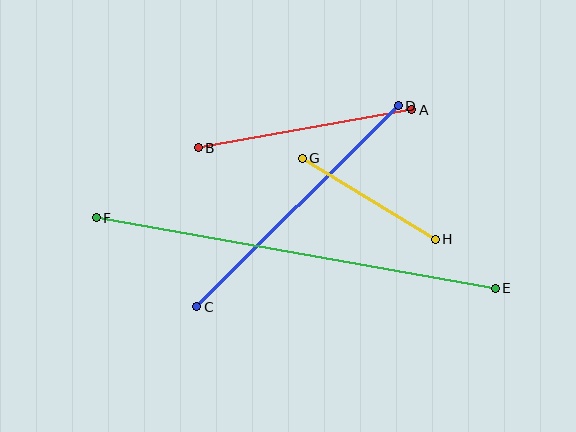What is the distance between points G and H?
The distance is approximately 156 pixels.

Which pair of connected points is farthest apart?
Points E and F are farthest apart.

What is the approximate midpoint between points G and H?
The midpoint is at approximately (369, 199) pixels.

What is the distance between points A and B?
The distance is approximately 217 pixels.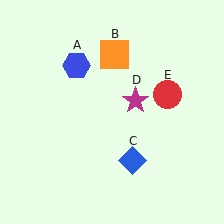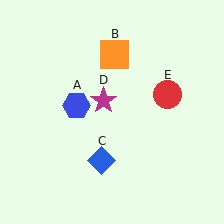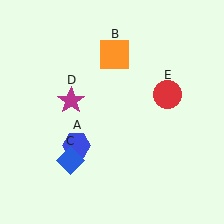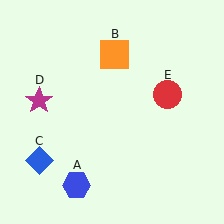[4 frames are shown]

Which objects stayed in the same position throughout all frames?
Orange square (object B) and red circle (object E) remained stationary.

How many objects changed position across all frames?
3 objects changed position: blue hexagon (object A), blue diamond (object C), magenta star (object D).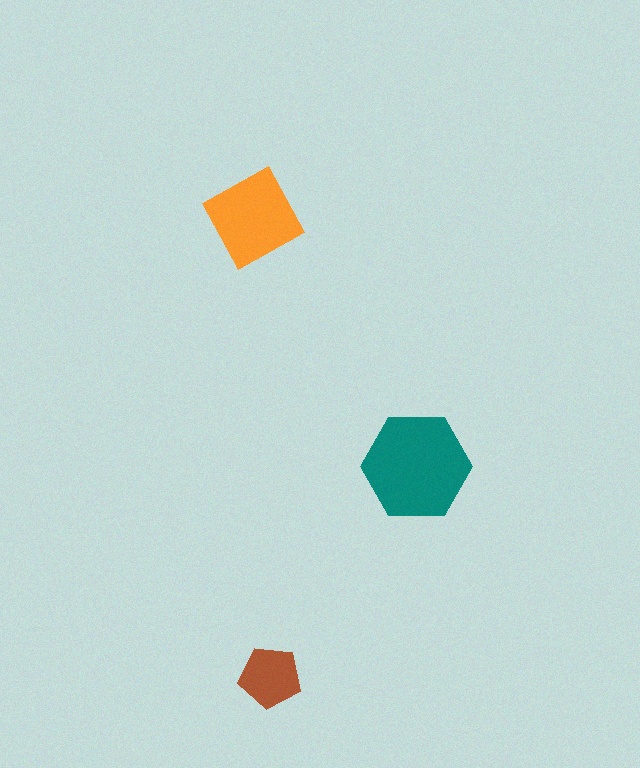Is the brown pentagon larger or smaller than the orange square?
Smaller.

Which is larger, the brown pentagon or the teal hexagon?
The teal hexagon.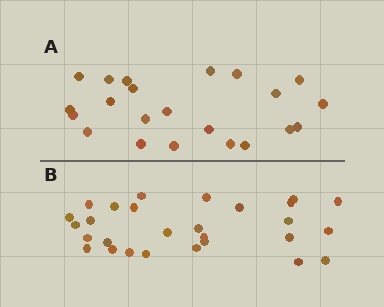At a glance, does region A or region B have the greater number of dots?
Region B (the bottom region) has more dots.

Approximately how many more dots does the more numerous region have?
Region B has about 6 more dots than region A.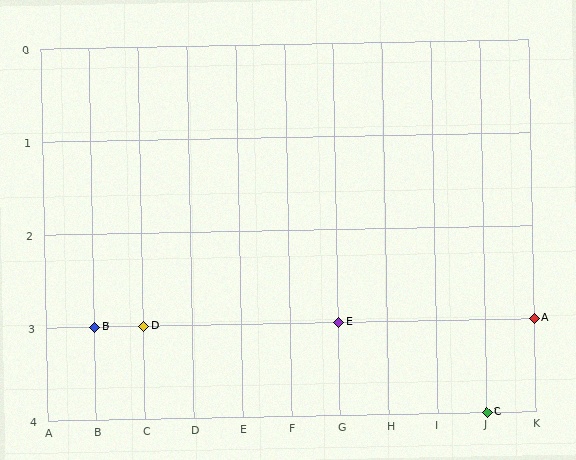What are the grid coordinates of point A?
Point A is at grid coordinates (K, 3).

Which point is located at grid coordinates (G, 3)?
Point E is at (G, 3).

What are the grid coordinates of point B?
Point B is at grid coordinates (B, 3).